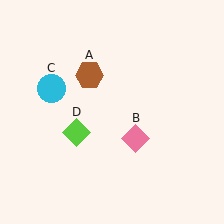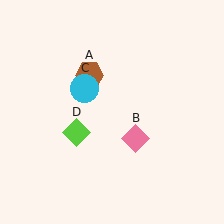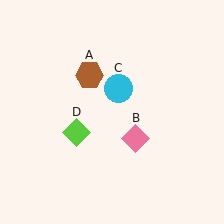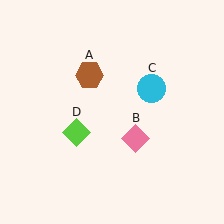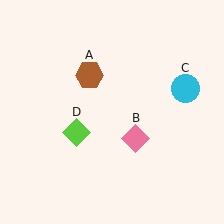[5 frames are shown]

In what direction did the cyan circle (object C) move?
The cyan circle (object C) moved right.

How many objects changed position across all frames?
1 object changed position: cyan circle (object C).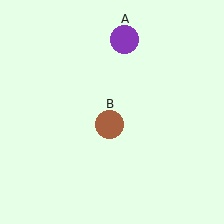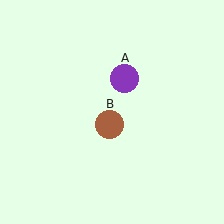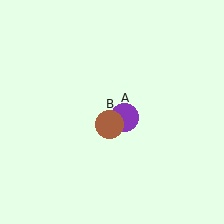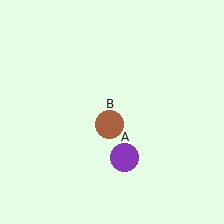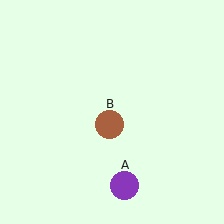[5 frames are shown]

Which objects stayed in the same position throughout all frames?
Brown circle (object B) remained stationary.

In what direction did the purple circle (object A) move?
The purple circle (object A) moved down.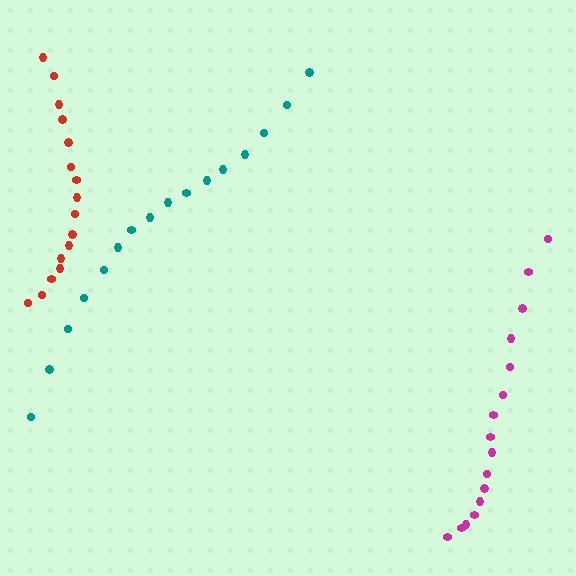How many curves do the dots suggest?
There are 3 distinct paths.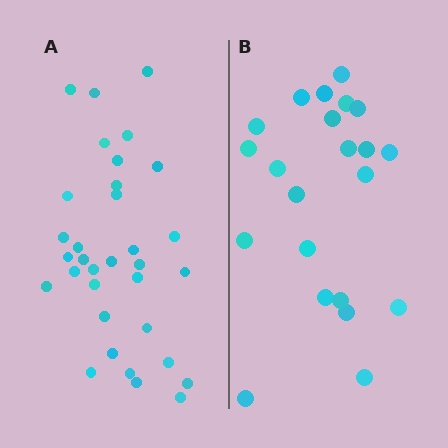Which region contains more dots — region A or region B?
Region A (the left region) has more dots.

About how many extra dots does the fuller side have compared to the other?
Region A has roughly 12 or so more dots than region B.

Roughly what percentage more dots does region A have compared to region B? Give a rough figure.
About 50% more.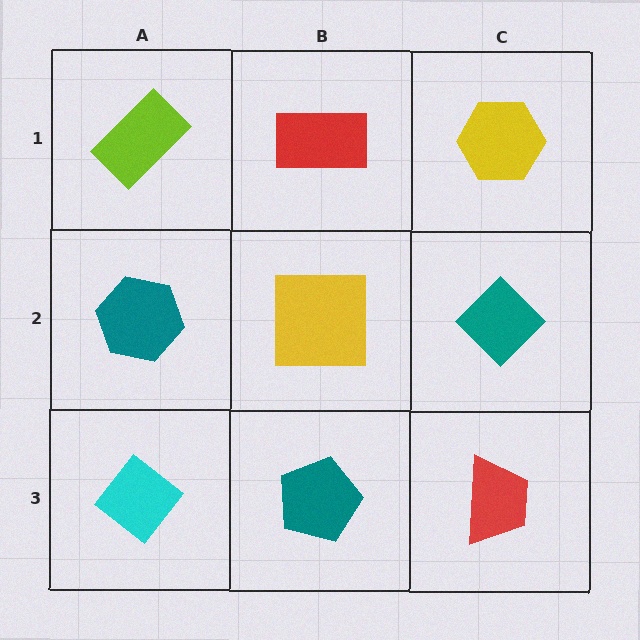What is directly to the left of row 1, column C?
A red rectangle.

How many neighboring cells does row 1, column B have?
3.